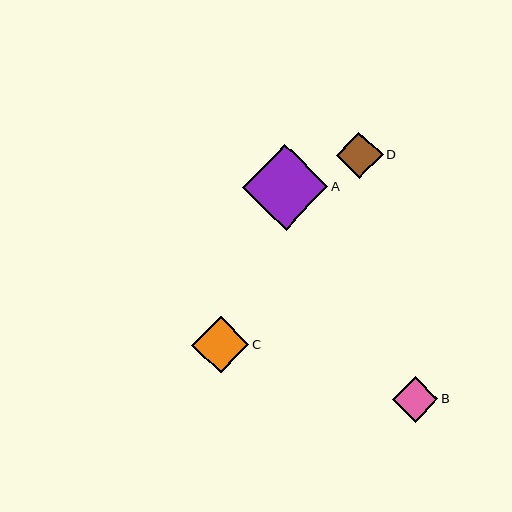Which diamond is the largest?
Diamond A is the largest with a size of approximately 86 pixels.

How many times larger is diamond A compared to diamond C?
Diamond A is approximately 1.5 times the size of diamond C.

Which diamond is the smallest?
Diamond B is the smallest with a size of approximately 45 pixels.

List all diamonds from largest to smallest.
From largest to smallest: A, C, D, B.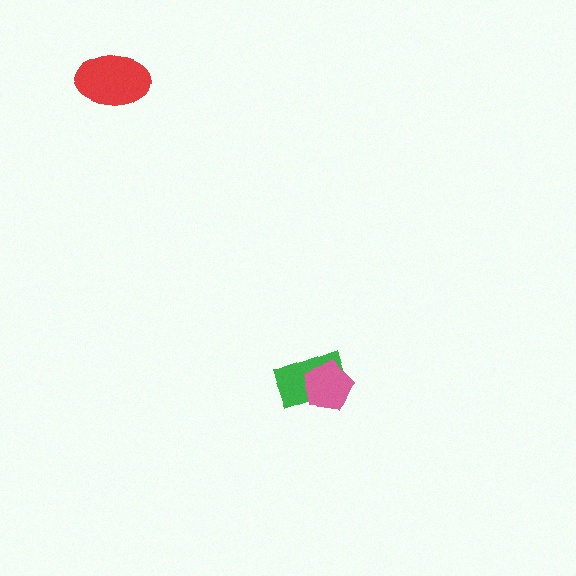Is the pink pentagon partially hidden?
No, no other shape covers it.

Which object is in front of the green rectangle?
The pink pentagon is in front of the green rectangle.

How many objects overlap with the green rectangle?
1 object overlaps with the green rectangle.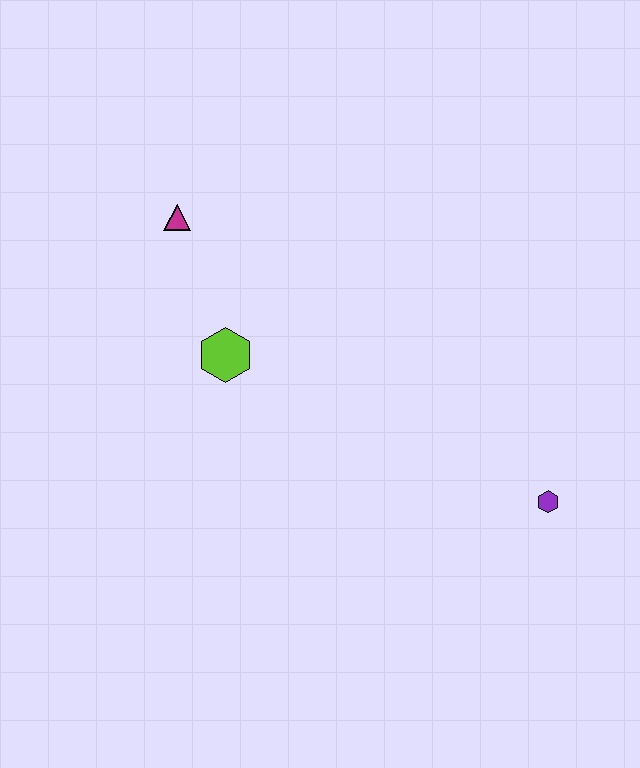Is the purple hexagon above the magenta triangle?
No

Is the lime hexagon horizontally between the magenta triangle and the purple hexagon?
Yes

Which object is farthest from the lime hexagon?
The purple hexagon is farthest from the lime hexagon.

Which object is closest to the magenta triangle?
The lime hexagon is closest to the magenta triangle.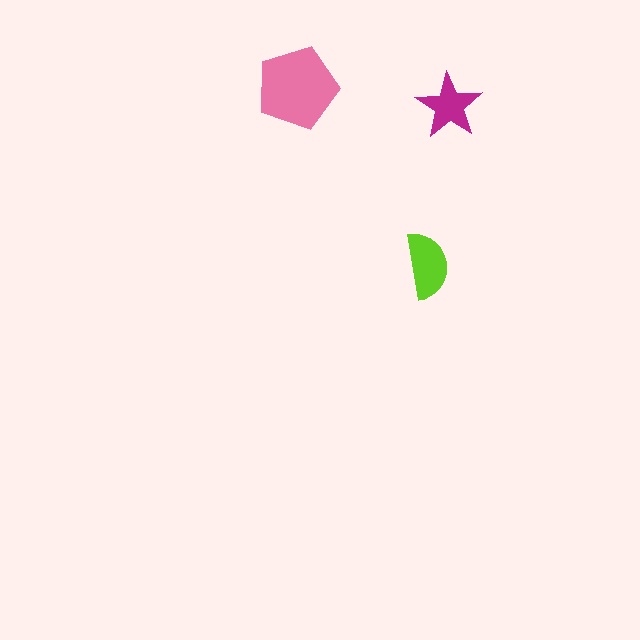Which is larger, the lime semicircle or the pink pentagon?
The pink pentagon.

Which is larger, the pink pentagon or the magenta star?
The pink pentagon.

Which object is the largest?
The pink pentagon.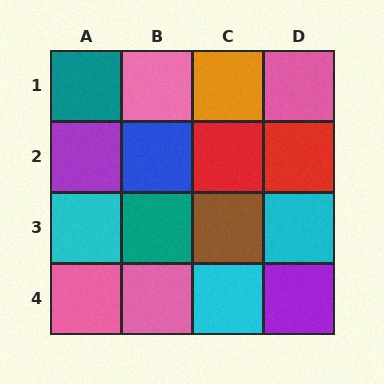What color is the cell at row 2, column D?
Red.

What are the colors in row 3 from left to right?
Cyan, teal, brown, cyan.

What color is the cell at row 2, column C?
Red.